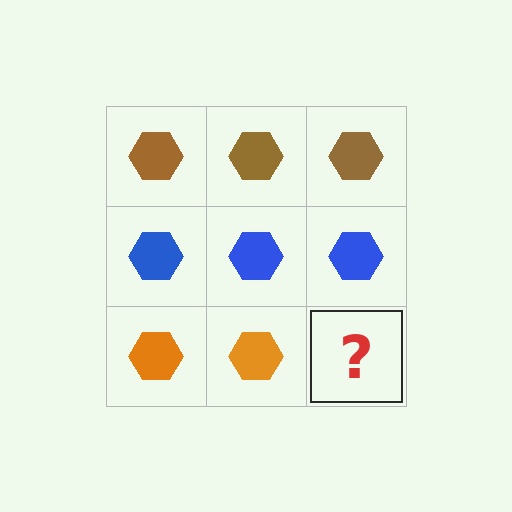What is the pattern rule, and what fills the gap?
The rule is that each row has a consistent color. The gap should be filled with an orange hexagon.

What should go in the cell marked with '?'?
The missing cell should contain an orange hexagon.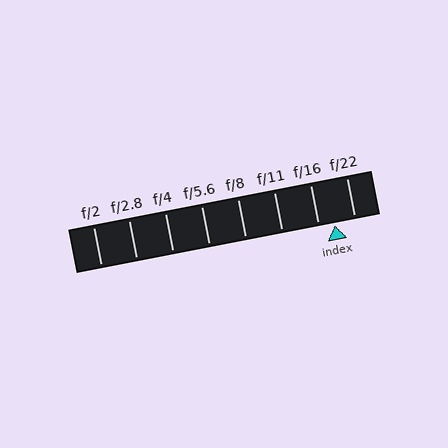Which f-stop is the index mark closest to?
The index mark is closest to f/16.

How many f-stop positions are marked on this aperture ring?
There are 8 f-stop positions marked.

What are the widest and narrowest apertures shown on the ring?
The widest aperture shown is f/2 and the narrowest is f/22.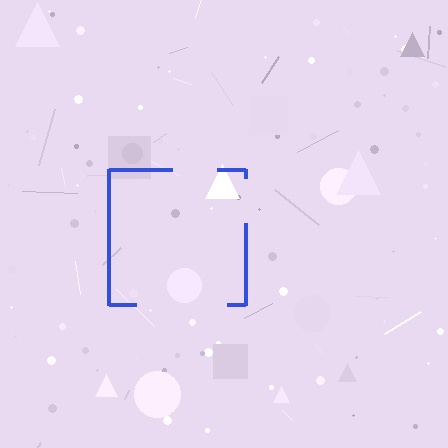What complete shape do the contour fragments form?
The contour fragments form a square.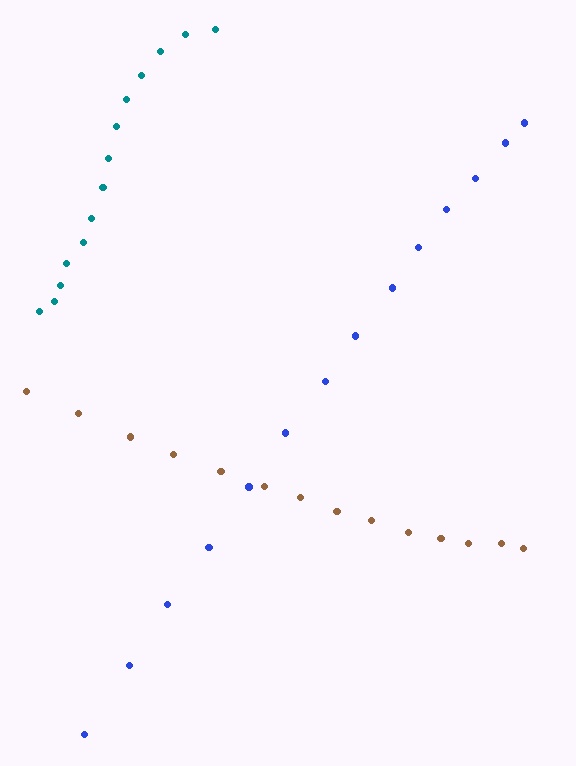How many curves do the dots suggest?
There are 3 distinct paths.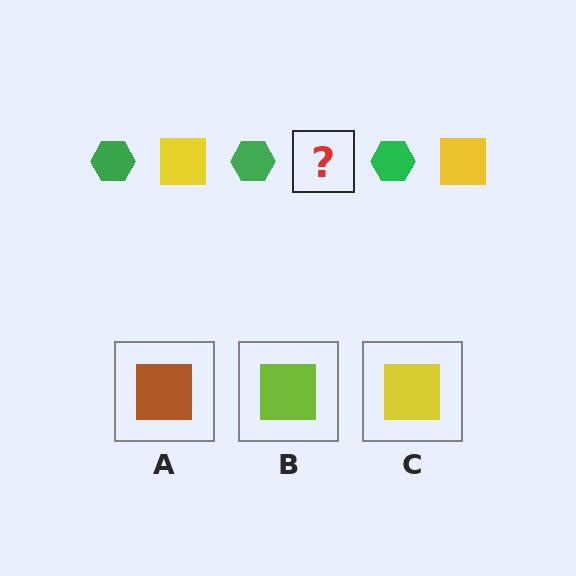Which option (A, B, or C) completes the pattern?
C.